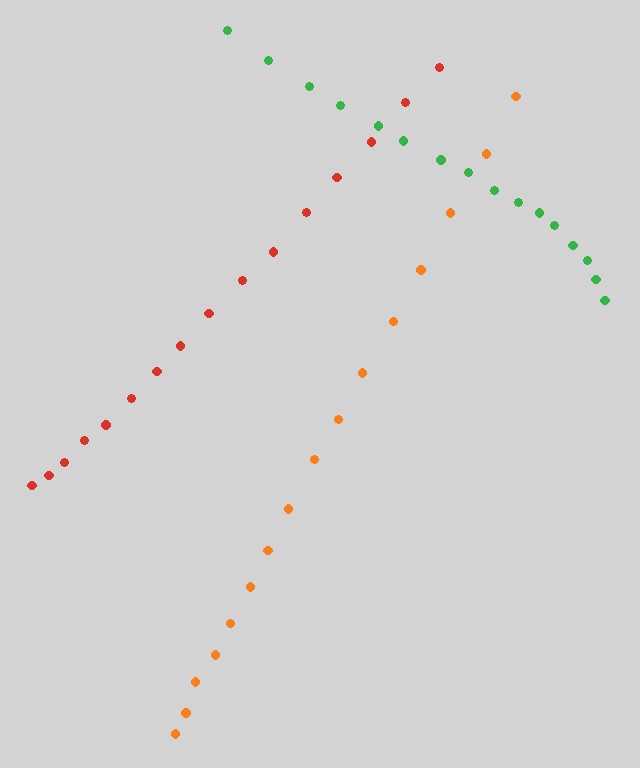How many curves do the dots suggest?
There are 3 distinct paths.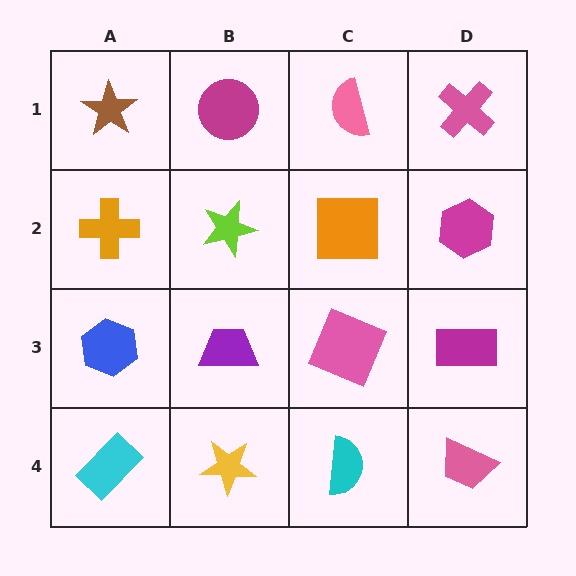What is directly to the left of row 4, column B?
A cyan rectangle.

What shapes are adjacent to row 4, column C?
A pink square (row 3, column C), a yellow star (row 4, column B), a pink trapezoid (row 4, column D).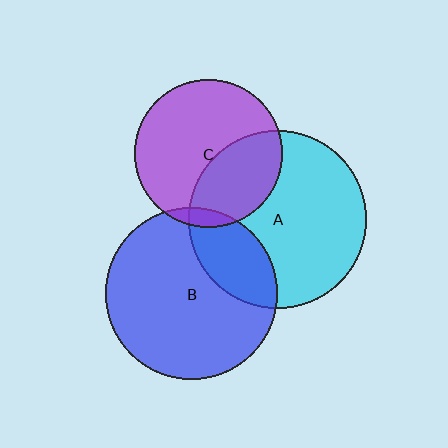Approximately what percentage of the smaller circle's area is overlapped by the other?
Approximately 25%.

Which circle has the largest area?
Circle A (cyan).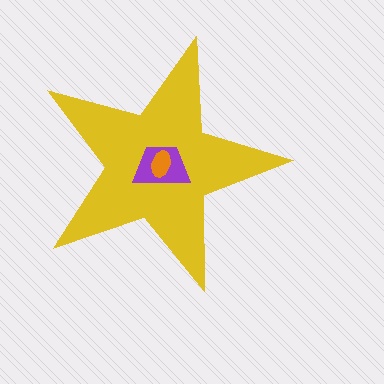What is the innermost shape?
The orange ellipse.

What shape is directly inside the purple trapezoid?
The orange ellipse.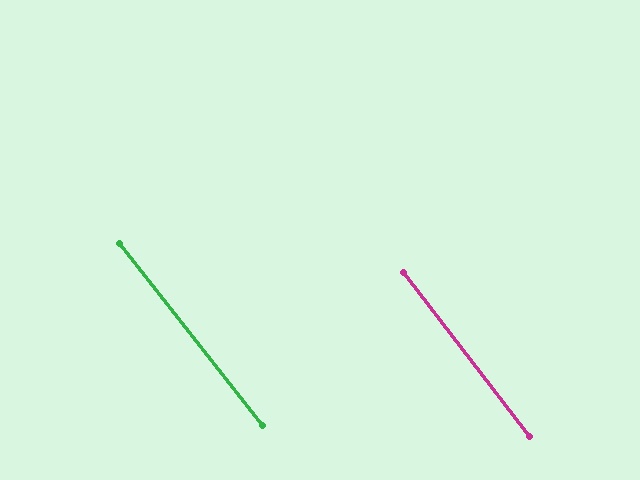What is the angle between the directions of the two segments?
Approximately 1 degree.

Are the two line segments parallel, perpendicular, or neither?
Parallel — their directions differ by only 0.5°.